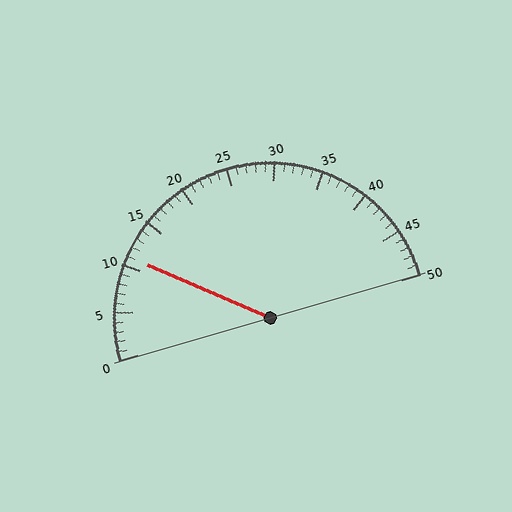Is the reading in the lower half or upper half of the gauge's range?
The reading is in the lower half of the range (0 to 50).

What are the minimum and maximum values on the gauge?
The gauge ranges from 0 to 50.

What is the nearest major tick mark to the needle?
The nearest major tick mark is 10.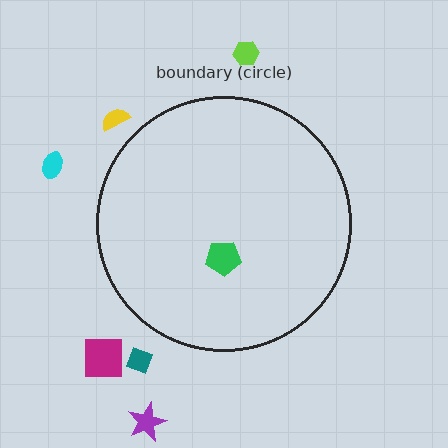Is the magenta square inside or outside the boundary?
Outside.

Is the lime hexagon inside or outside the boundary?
Outside.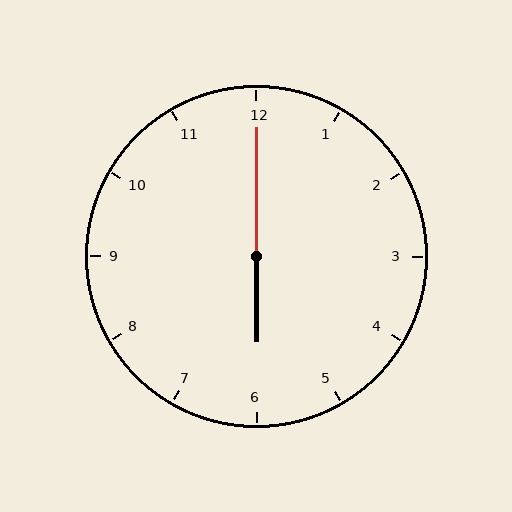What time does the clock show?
6:00.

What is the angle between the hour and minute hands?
Approximately 180 degrees.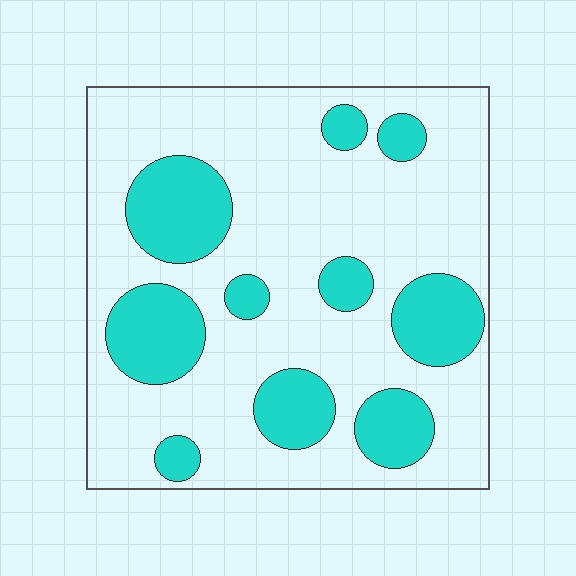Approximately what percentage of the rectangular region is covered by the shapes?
Approximately 25%.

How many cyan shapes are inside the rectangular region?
10.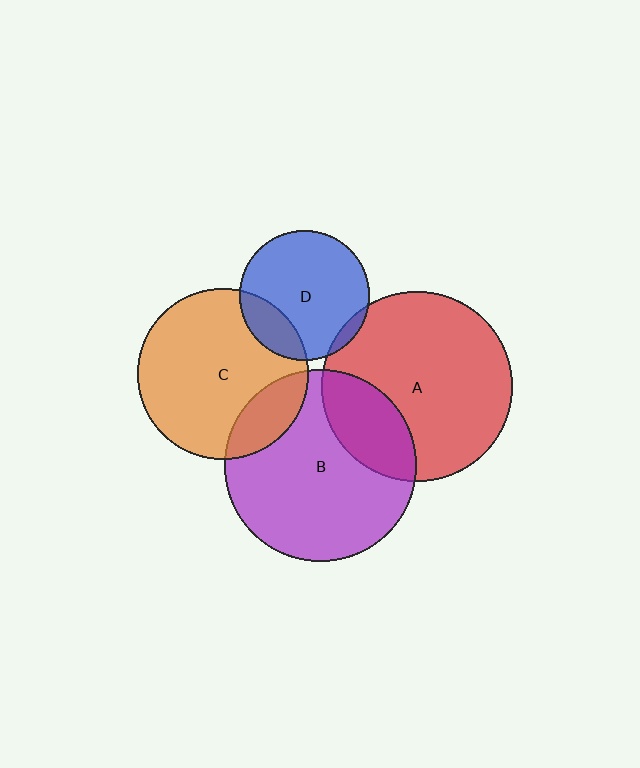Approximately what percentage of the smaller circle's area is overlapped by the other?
Approximately 5%.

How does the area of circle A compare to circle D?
Approximately 2.2 times.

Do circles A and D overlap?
Yes.